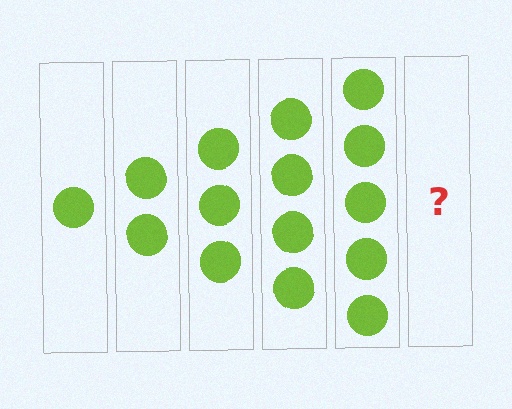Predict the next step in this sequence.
The next step is 6 circles.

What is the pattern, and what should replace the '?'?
The pattern is that each step adds one more circle. The '?' should be 6 circles.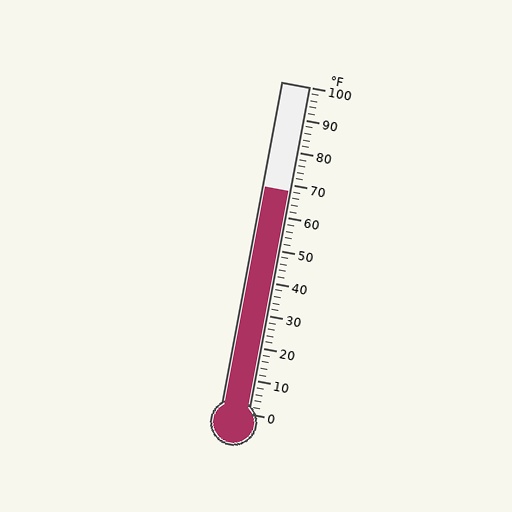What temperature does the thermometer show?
The thermometer shows approximately 68°F.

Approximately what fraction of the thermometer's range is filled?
The thermometer is filled to approximately 70% of its range.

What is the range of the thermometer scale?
The thermometer scale ranges from 0°F to 100°F.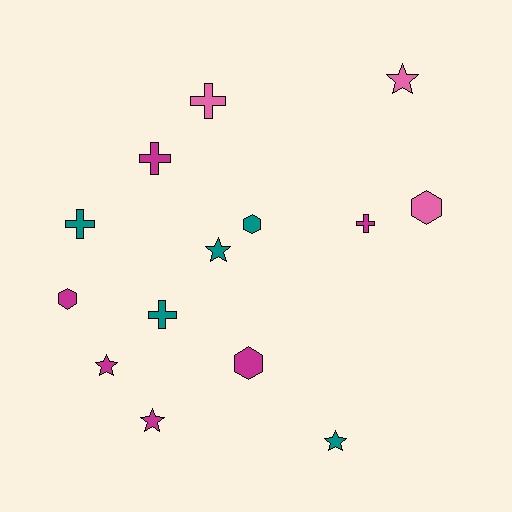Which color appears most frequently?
Magenta, with 6 objects.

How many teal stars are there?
There are 2 teal stars.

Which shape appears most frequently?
Star, with 5 objects.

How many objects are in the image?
There are 14 objects.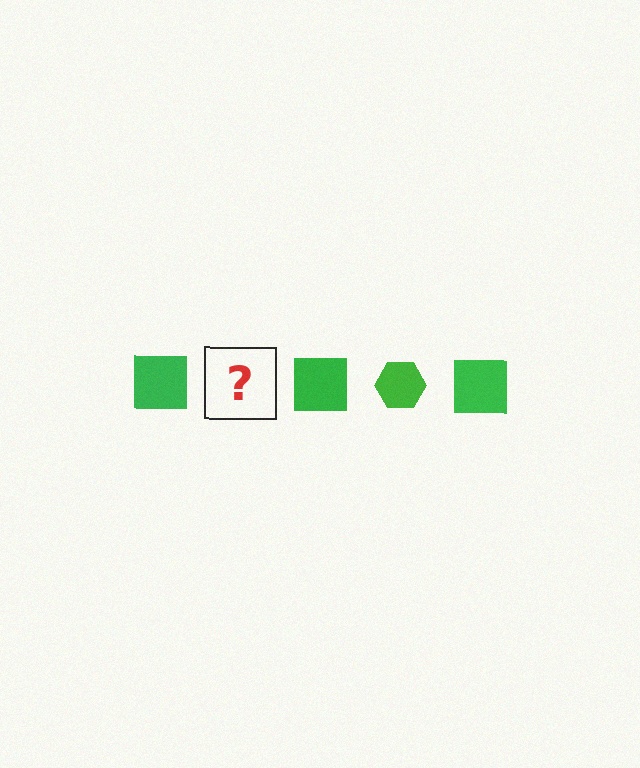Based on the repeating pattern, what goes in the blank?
The blank should be a green hexagon.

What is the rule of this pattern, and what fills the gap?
The rule is that the pattern cycles through square, hexagon shapes in green. The gap should be filled with a green hexagon.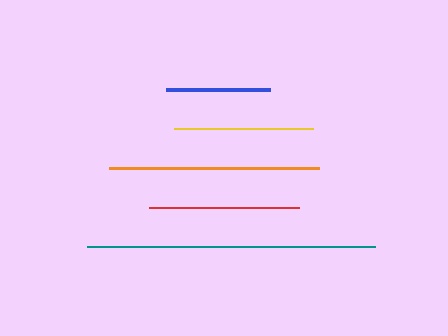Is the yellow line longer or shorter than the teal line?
The teal line is longer than the yellow line.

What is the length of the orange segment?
The orange segment is approximately 209 pixels long.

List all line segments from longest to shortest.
From longest to shortest: teal, orange, red, yellow, blue.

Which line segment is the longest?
The teal line is the longest at approximately 289 pixels.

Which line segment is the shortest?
The blue line is the shortest at approximately 105 pixels.